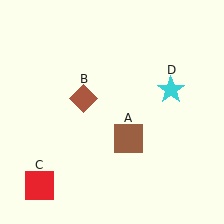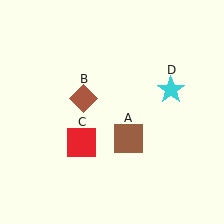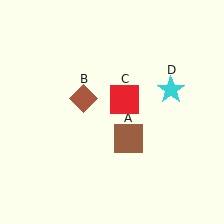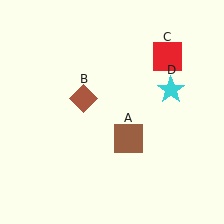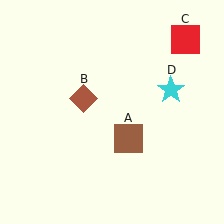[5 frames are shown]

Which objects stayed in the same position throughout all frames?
Brown square (object A) and brown diamond (object B) and cyan star (object D) remained stationary.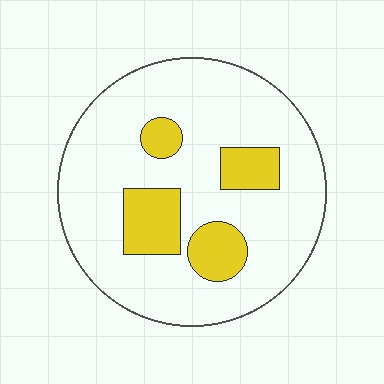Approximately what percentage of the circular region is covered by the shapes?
Approximately 20%.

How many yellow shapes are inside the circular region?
4.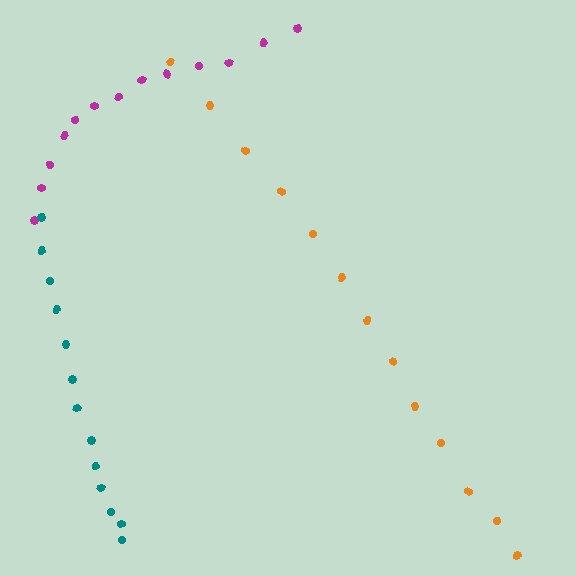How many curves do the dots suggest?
There are 3 distinct paths.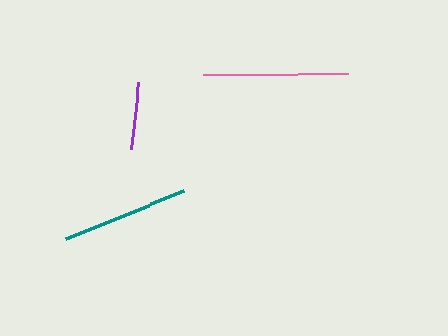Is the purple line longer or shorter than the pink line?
The pink line is longer than the purple line.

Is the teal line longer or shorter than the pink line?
The pink line is longer than the teal line.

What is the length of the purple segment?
The purple segment is approximately 67 pixels long.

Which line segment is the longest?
The pink line is the longest at approximately 145 pixels.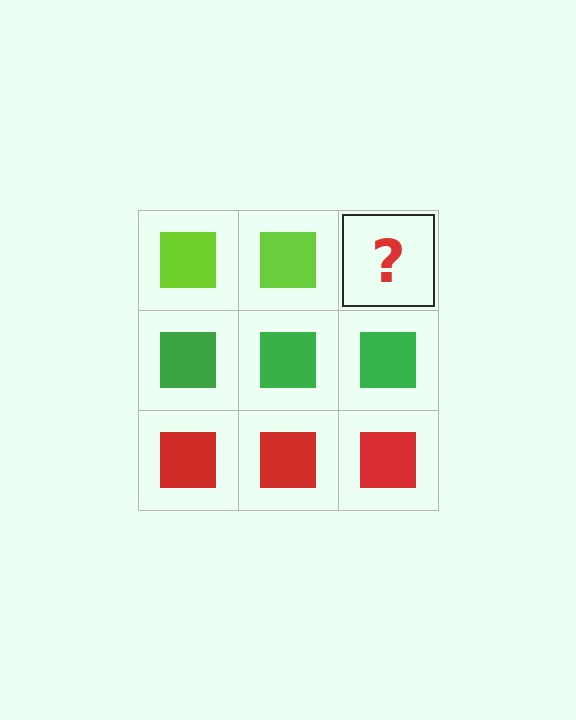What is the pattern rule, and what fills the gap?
The rule is that each row has a consistent color. The gap should be filled with a lime square.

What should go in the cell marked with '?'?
The missing cell should contain a lime square.